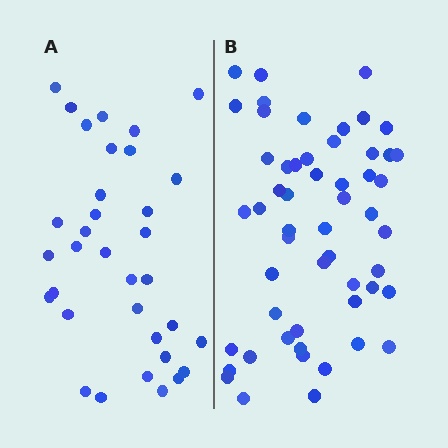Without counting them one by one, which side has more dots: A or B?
Region B (the right region) has more dots.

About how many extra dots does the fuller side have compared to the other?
Region B has approximately 20 more dots than region A.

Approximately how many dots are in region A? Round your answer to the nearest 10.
About 30 dots. (The exact count is 34, which rounds to 30.)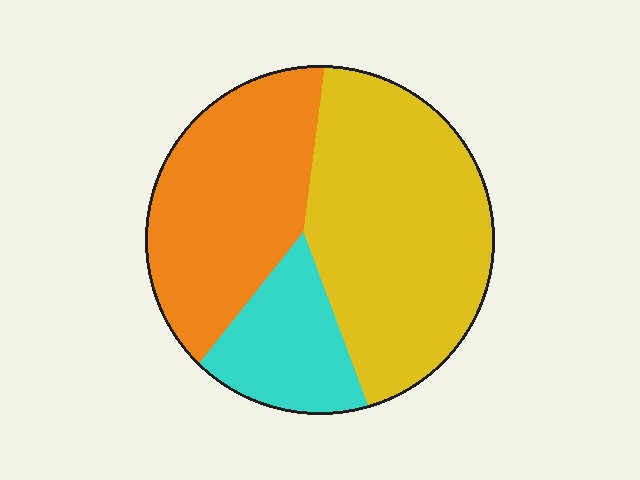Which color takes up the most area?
Yellow, at roughly 50%.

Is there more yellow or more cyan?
Yellow.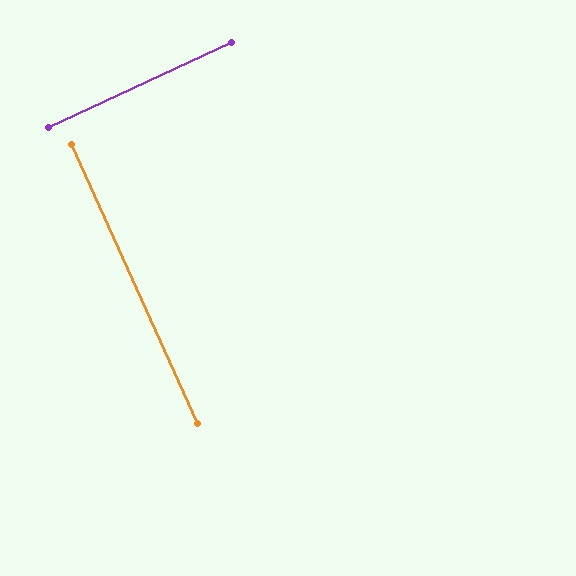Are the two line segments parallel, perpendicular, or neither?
Perpendicular — they meet at approximately 89°.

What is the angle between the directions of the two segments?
Approximately 89 degrees.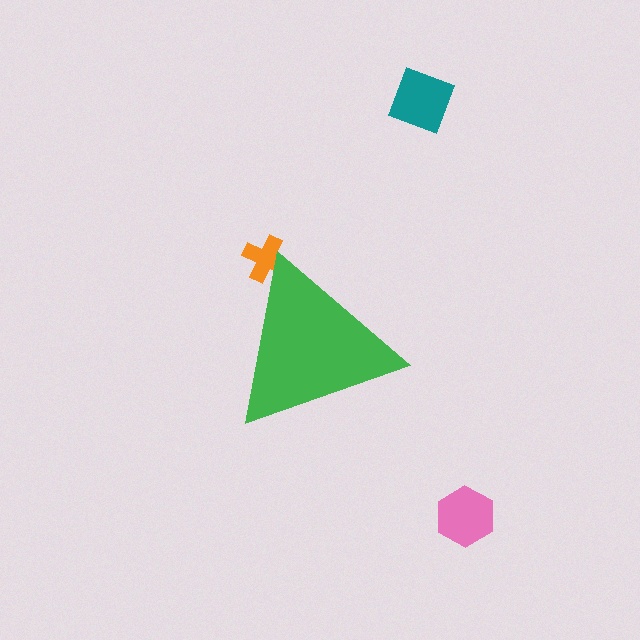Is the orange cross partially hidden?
Yes, the orange cross is partially hidden behind the green triangle.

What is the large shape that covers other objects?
A green triangle.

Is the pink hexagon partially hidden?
No, the pink hexagon is fully visible.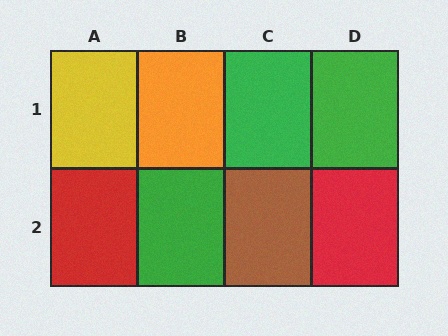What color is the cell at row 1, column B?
Orange.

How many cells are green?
3 cells are green.